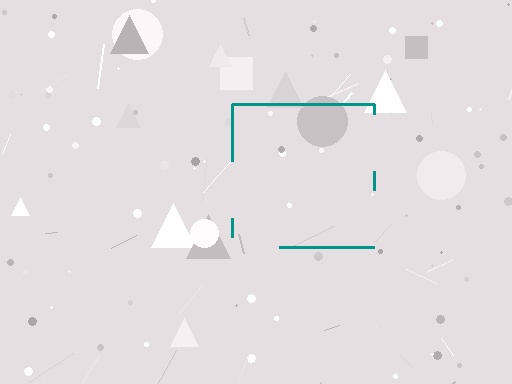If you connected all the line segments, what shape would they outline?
They would outline a square.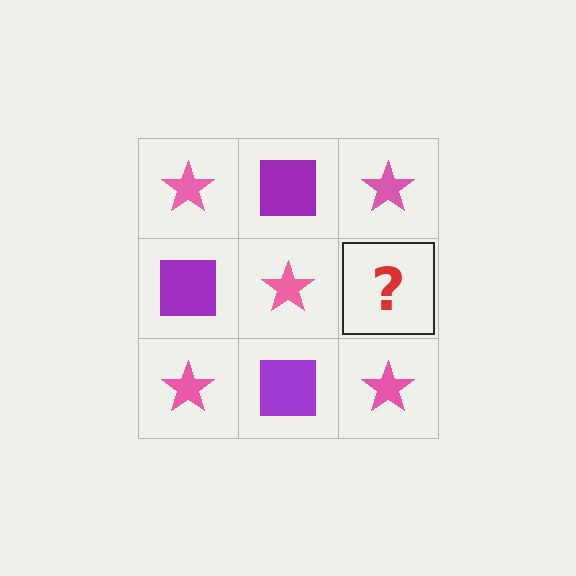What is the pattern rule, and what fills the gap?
The rule is that it alternates pink star and purple square in a checkerboard pattern. The gap should be filled with a purple square.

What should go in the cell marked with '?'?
The missing cell should contain a purple square.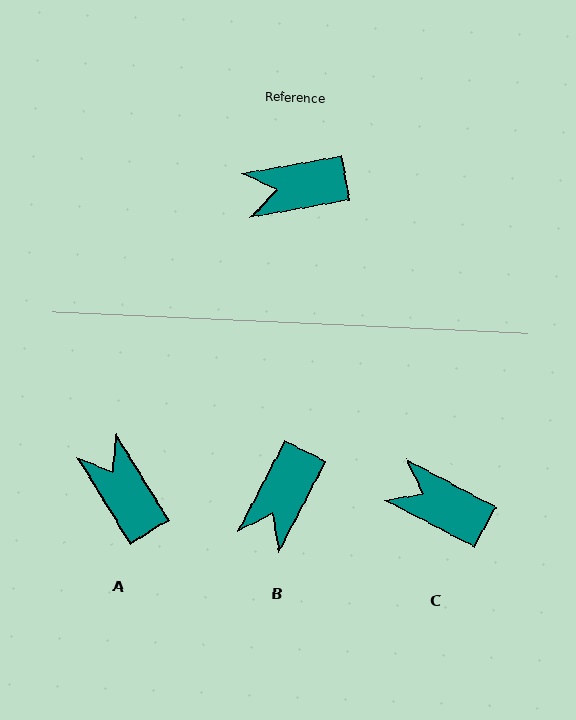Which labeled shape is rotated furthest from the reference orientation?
A, about 69 degrees away.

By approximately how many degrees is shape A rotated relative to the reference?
Approximately 69 degrees clockwise.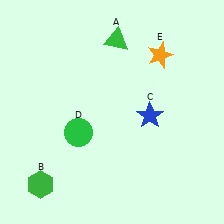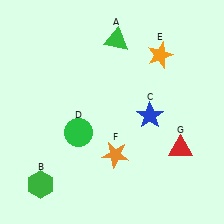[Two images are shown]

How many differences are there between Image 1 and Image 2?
There are 2 differences between the two images.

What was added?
An orange star (F), a red triangle (G) were added in Image 2.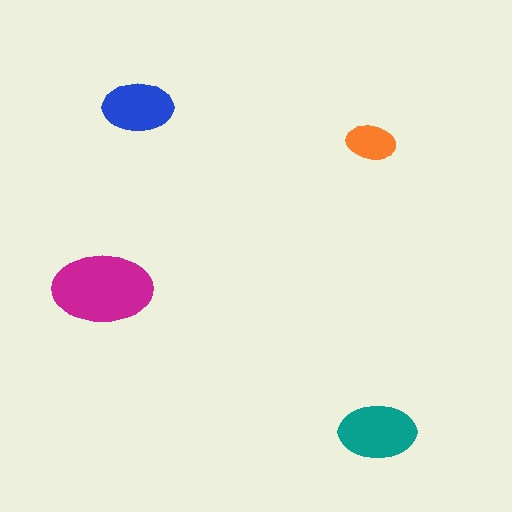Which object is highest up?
The blue ellipse is topmost.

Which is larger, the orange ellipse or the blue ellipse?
The blue one.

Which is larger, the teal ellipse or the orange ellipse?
The teal one.